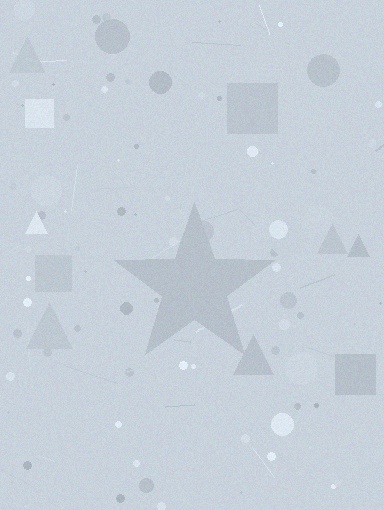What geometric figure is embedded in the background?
A star is embedded in the background.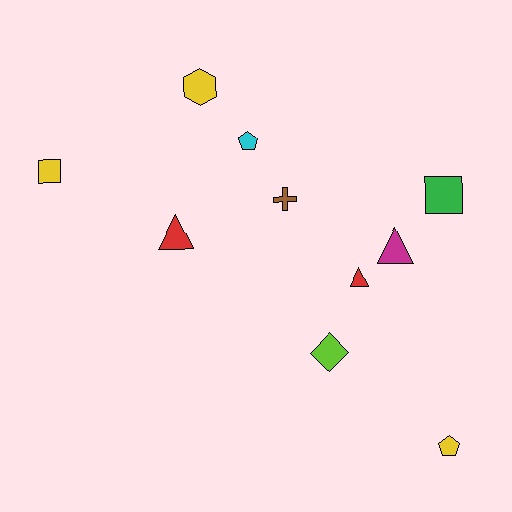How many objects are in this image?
There are 10 objects.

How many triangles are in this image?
There are 3 triangles.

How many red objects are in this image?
There are 2 red objects.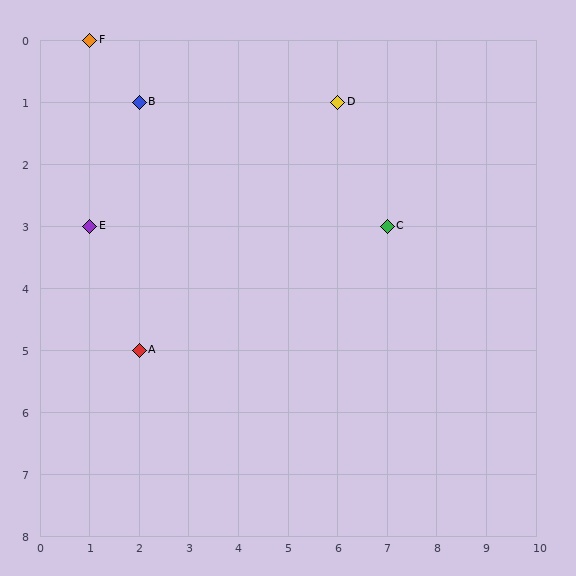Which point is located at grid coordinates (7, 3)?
Point C is at (7, 3).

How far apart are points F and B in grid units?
Points F and B are 1 column and 1 row apart (about 1.4 grid units diagonally).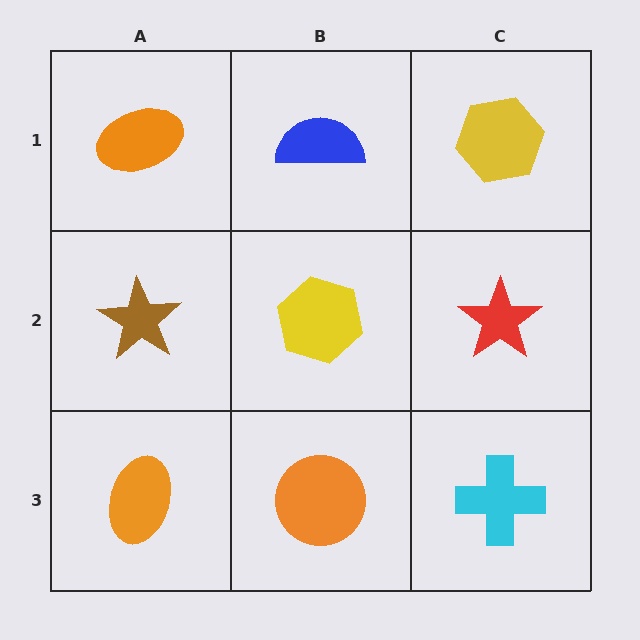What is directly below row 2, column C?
A cyan cross.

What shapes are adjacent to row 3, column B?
A yellow hexagon (row 2, column B), an orange ellipse (row 3, column A), a cyan cross (row 3, column C).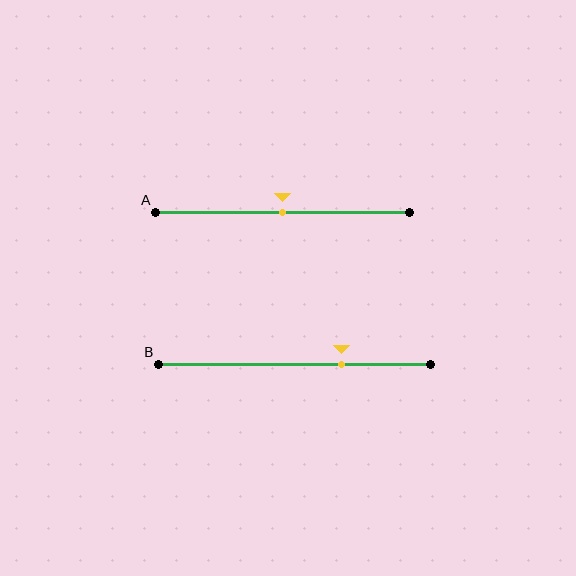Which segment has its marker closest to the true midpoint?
Segment A has its marker closest to the true midpoint.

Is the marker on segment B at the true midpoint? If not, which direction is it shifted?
No, the marker on segment B is shifted to the right by about 17% of the segment length.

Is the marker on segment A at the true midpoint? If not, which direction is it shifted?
Yes, the marker on segment A is at the true midpoint.